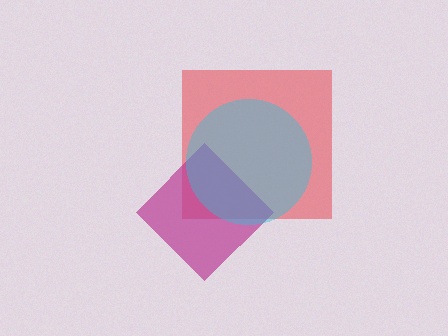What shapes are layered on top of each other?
The layered shapes are: a red square, a magenta diamond, a cyan circle.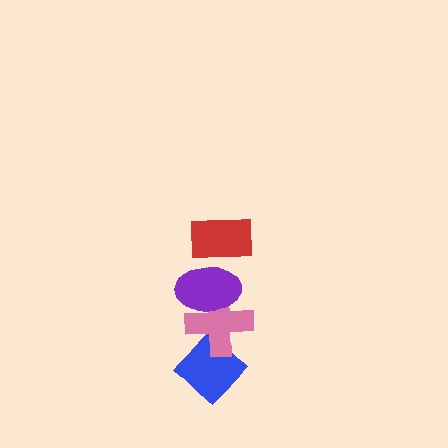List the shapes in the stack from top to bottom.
From top to bottom: the red rectangle, the purple ellipse, the pink cross, the blue diamond.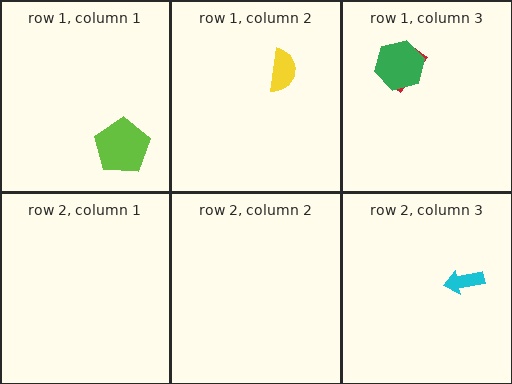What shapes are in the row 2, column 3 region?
The cyan arrow.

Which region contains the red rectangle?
The row 1, column 3 region.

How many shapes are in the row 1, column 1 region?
1.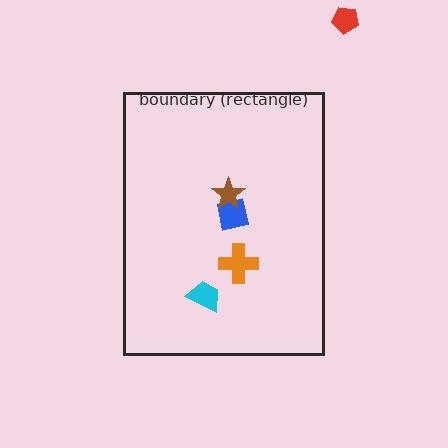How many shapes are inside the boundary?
4 inside, 1 outside.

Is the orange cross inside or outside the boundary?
Inside.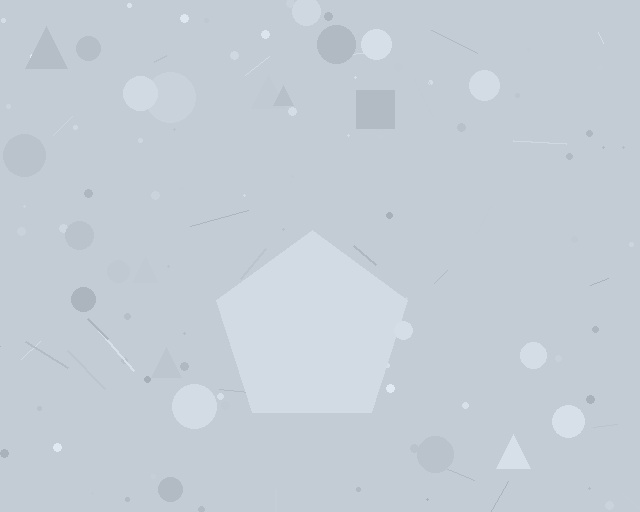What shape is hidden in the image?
A pentagon is hidden in the image.